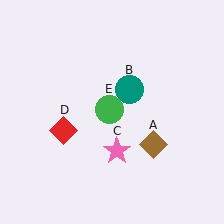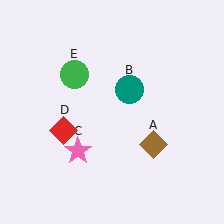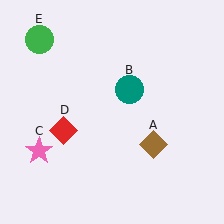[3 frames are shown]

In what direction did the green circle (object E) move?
The green circle (object E) moved up and to the left.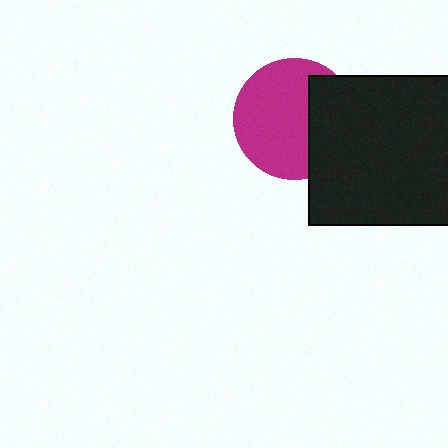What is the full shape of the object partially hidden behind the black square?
The partially hidden object is a magenta circle.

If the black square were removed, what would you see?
You would see the complete magenta circle.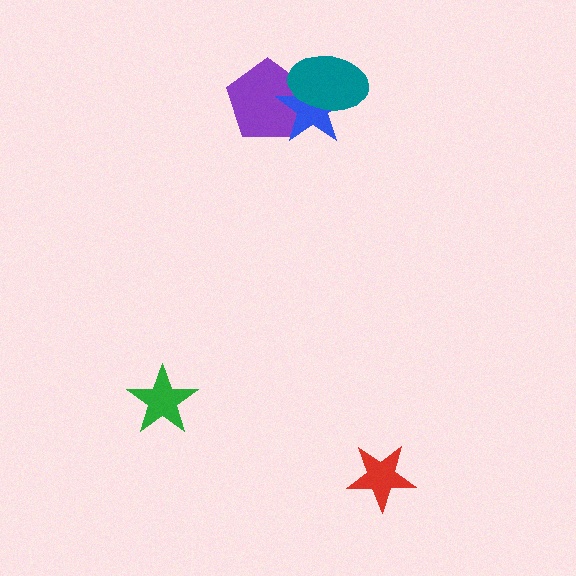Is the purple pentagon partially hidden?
Yes, it is partially covered by another shape.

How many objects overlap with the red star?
0 objects overlap with the red star.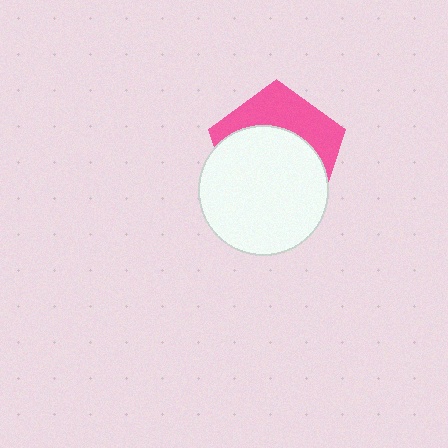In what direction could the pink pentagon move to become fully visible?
The pink pentagon could move up. That would shift it out from behind the white circle entirely.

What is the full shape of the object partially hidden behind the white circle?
The partially hidden object is a pink pentagon.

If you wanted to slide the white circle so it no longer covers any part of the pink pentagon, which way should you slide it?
Slide it down — that is the most direct way to separate the two shapes.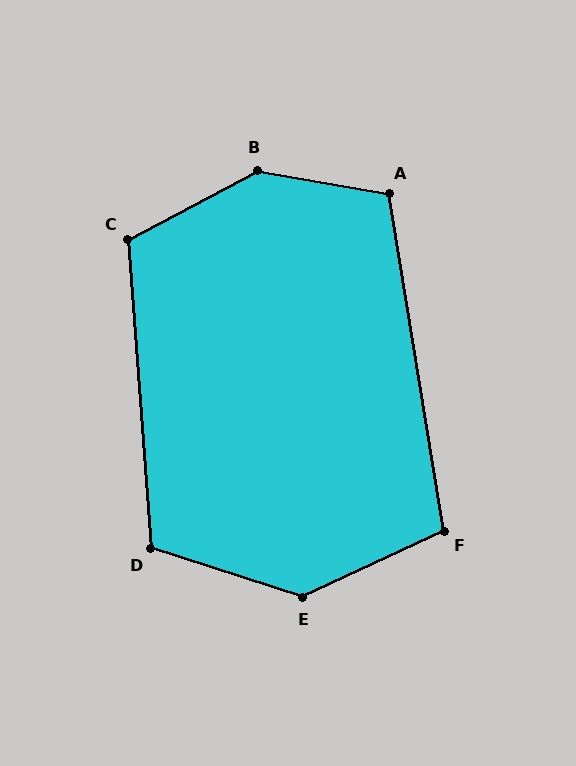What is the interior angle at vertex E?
Approximately 137 degrees (obtuse).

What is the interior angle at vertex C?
Approximately 114 degrees (obtuse).